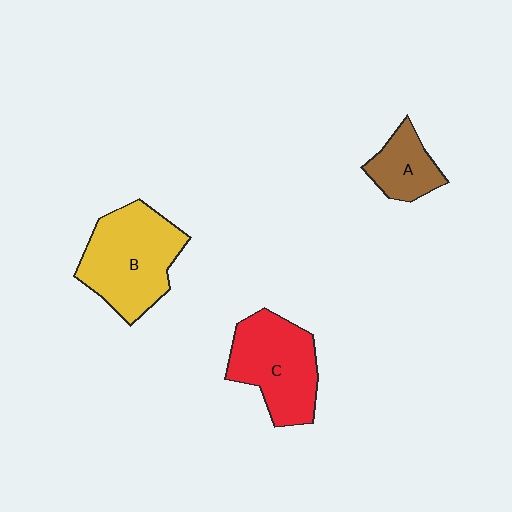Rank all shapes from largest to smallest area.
From largest to smallest: B (yellow), C (red), A (brown).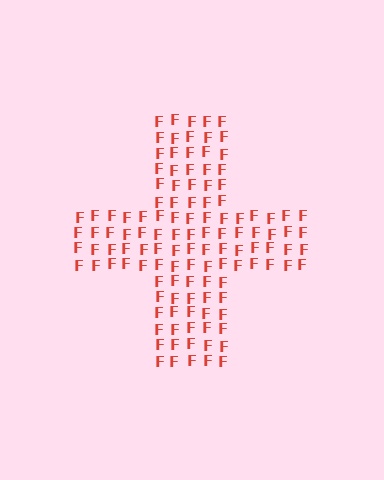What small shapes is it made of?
It is made of small letter F's.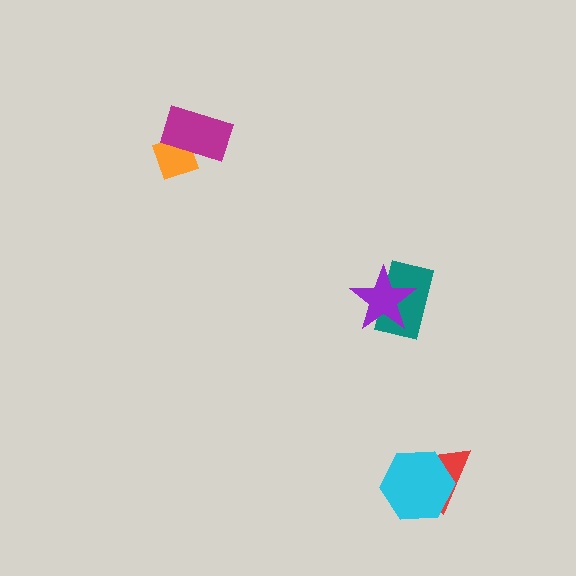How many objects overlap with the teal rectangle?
1 object overlaps with the teal rectangle.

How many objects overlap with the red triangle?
1 object overlaps with the red triangle.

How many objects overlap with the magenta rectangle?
1 object overlaps with the magenta rectangle.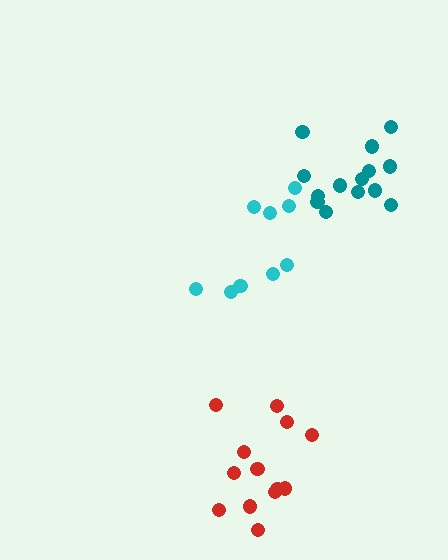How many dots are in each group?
Group 1: 9 dots, Group 2: 13 dots, Group 3: 14 dots (36 total).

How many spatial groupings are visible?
There are 3 spatial groupings.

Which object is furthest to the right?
The teal cluster is rightmost.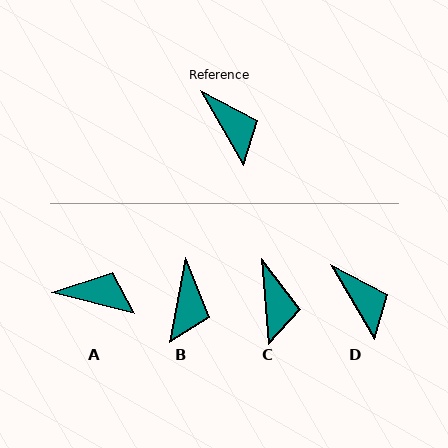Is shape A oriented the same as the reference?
No, it is off by about 46 degrees.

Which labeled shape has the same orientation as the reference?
D.